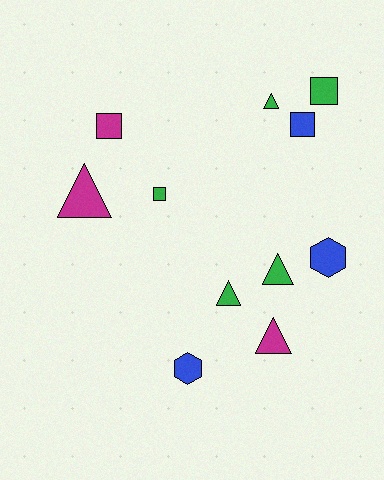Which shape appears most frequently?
Triangle, with 5 objects.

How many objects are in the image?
There are 11 objects.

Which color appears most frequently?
Green, with 5 objects.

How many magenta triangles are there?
There are 2 magenta triangles.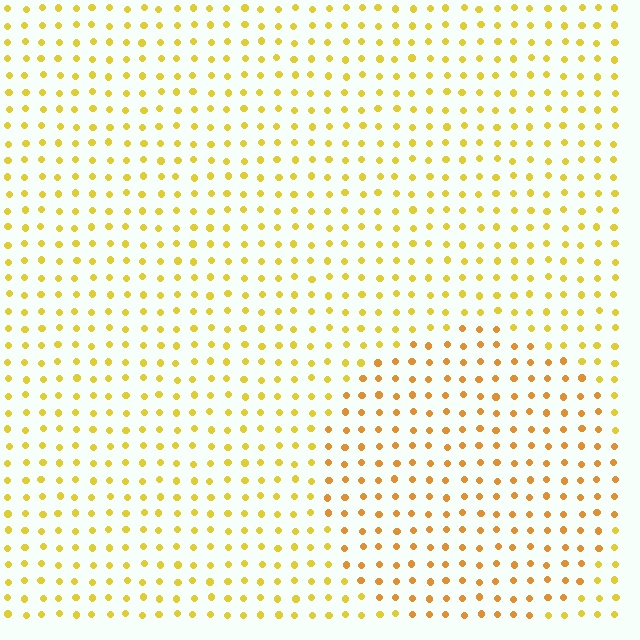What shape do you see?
I see a circle.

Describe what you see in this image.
The image is filled with small yellow elements in a uniform arrangement. A circle-shaped region is visible where the elements are tinted to a slightly different hue, forming a subtle color boundary.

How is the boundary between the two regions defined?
The boundary is defined purely by a slight shift in hue (about 22 degrees). Spacing, size, and orientation are identical on both sides.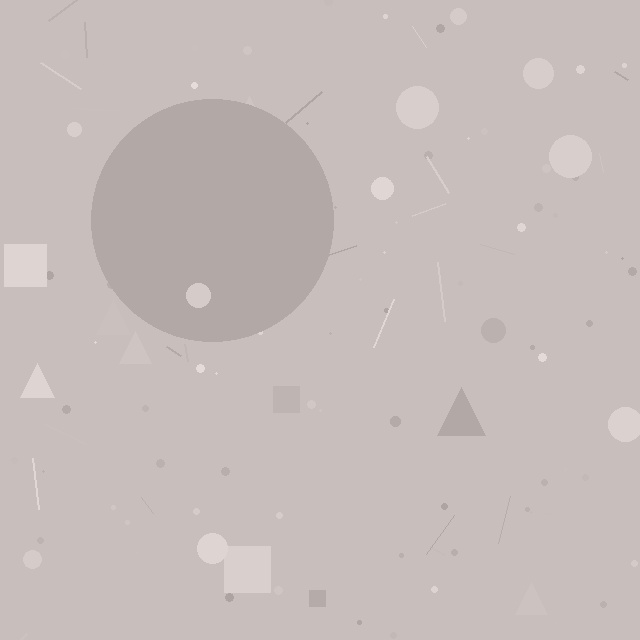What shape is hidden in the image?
A circle is hidden in the image.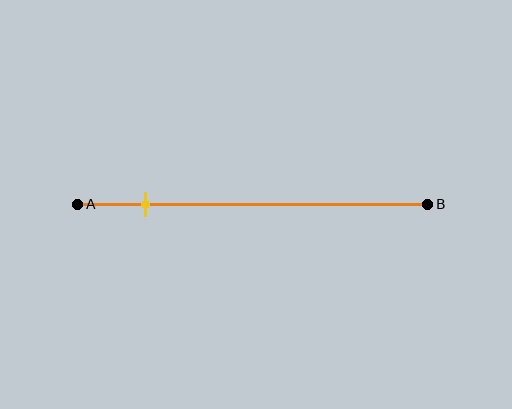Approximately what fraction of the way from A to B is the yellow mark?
The yellow mark is approximately 20% of the way from A to B.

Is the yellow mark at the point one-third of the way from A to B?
No, the mark is at about 20% from A, not at the 33% one-third point.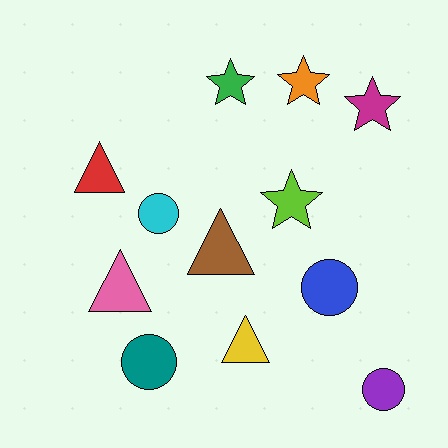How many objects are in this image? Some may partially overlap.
There are 12 objects.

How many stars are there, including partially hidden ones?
There are 4 stars.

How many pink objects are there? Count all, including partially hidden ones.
There is 1 pink object.